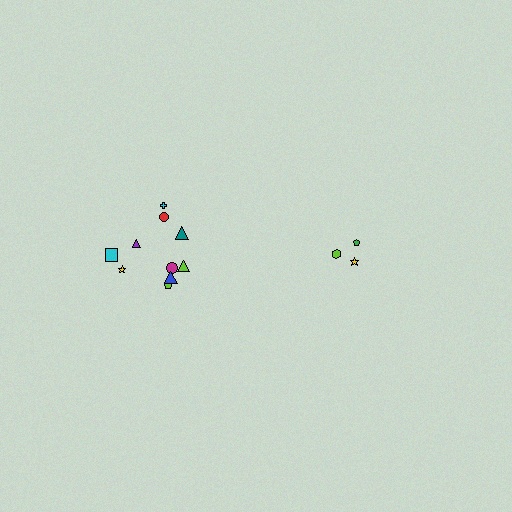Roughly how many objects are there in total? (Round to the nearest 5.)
Roughly 15 objects in total.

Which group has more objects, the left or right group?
The left group.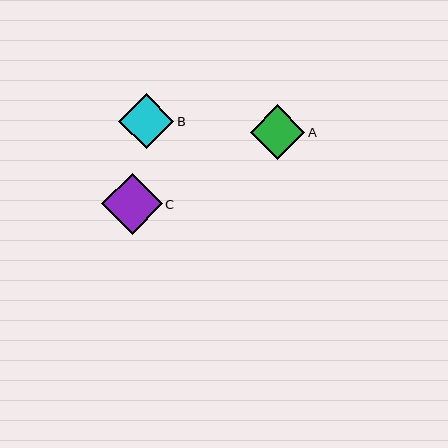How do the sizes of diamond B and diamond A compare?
Diamond B and diamond A are approximately the same size.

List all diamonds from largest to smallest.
From largest to smallest: C, B, A.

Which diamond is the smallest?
Diamond A is the smallest with a size of approximately 55 pixels.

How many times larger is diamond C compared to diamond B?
Diamond C is approximately 1.1 times the size of diamond B.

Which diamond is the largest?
Diamond C is the largest with a size of approximately 60 pixels.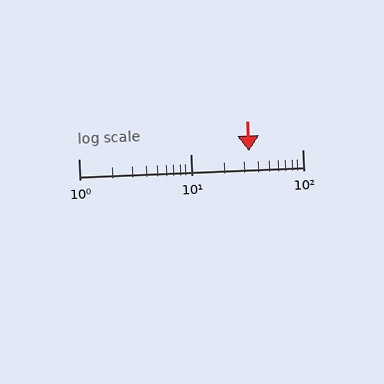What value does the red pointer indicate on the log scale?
The pointer indicates approximately 33.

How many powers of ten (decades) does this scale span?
The scale spans 2 decades, from 1 to 100.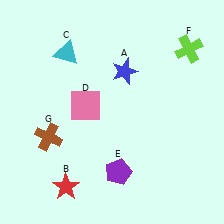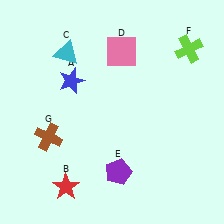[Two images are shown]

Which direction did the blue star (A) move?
The blue star (A) moved left.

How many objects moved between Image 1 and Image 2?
2 objects moved between the two images.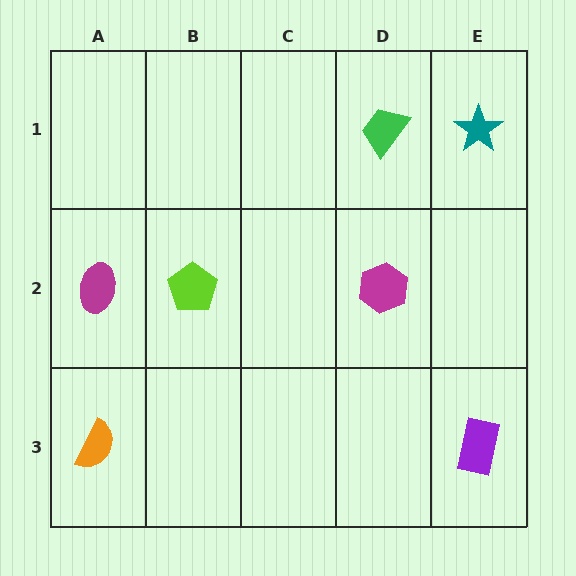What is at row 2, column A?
A magenta ellipse.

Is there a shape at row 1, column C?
No, that cell is empty.